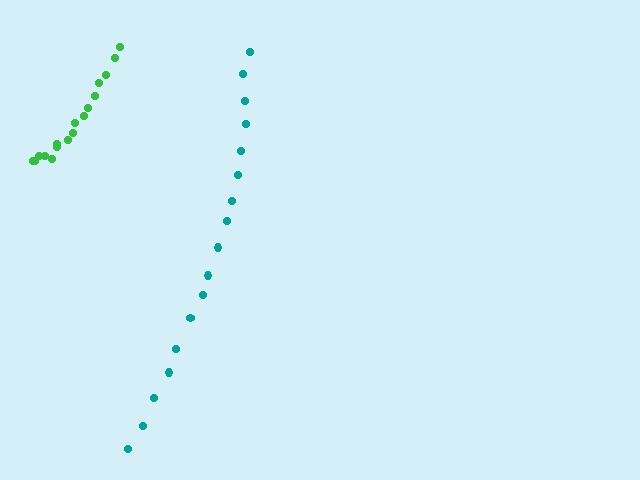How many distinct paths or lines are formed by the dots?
There are 2 distinct paths.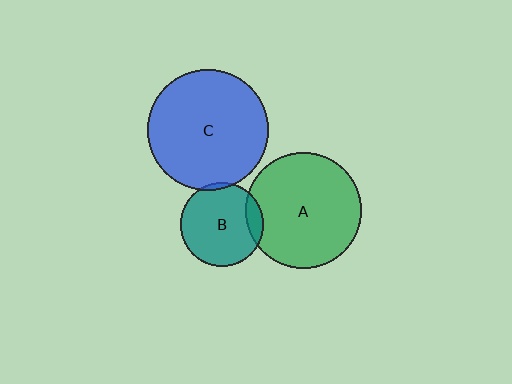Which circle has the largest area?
Circle C (blue).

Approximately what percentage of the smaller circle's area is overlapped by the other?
Approximately 10%.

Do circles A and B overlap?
Yes.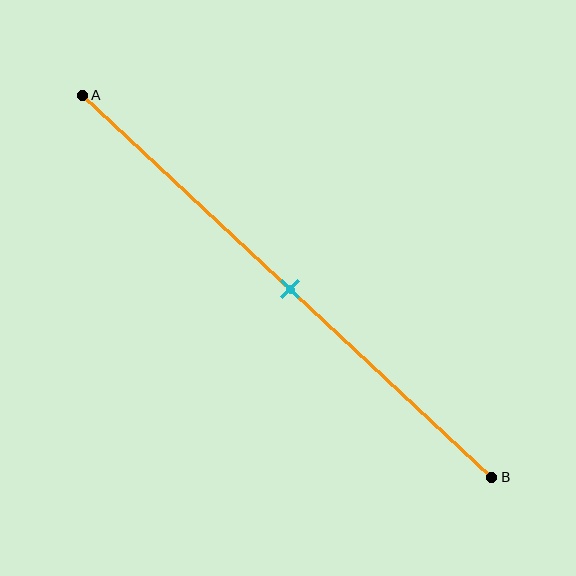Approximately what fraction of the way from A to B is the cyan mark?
The cyan mark is approximately 50% of the way from A to B.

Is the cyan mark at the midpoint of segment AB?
Yes, the mark is approximately at the midpoint.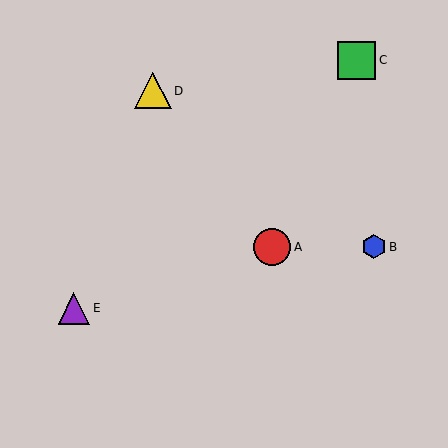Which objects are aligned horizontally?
Objects A, B are aligned horizontally.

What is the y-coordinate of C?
Object C is at y≈60.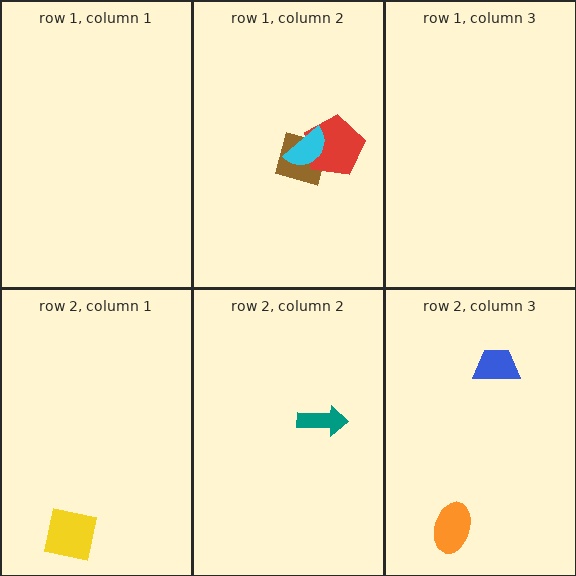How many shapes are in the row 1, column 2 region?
3.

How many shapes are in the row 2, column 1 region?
1.